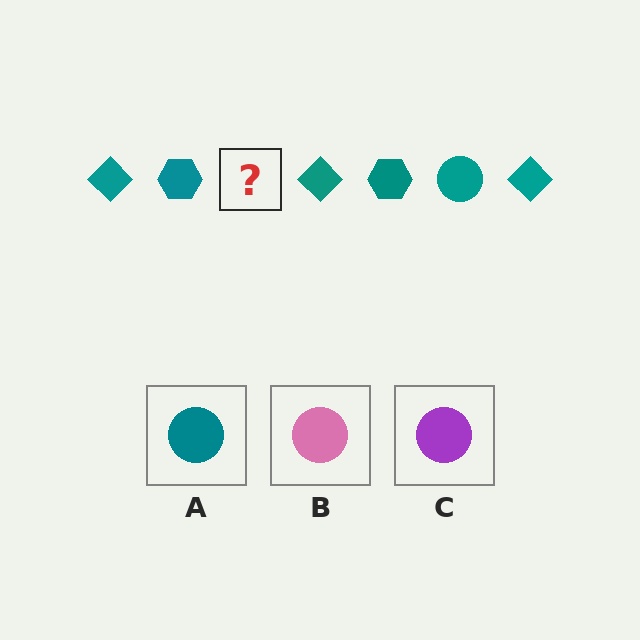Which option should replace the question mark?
Option A.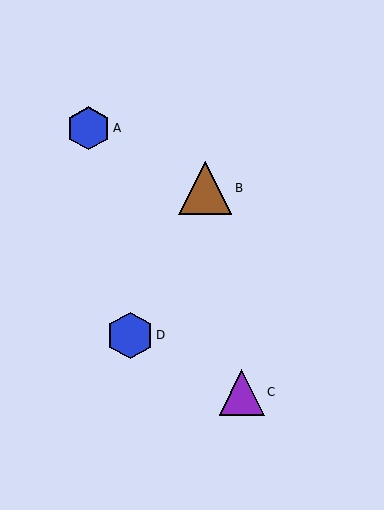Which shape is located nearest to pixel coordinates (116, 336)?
The blue hexagon (labeled D) at (130, 335) is nearest to that location.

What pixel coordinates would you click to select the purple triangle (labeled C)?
Click at (242, 392) to select the purple triangle C.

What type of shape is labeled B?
Shape B is a brown triangle.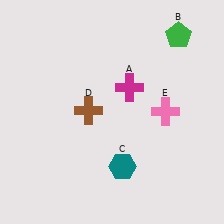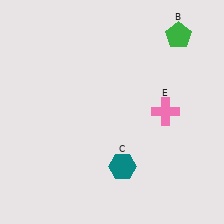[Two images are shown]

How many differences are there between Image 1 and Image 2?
There are 2 differences between the two images.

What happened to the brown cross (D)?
The brown cross (D) was removed in Image 2. It was in the top-left area of Image 1.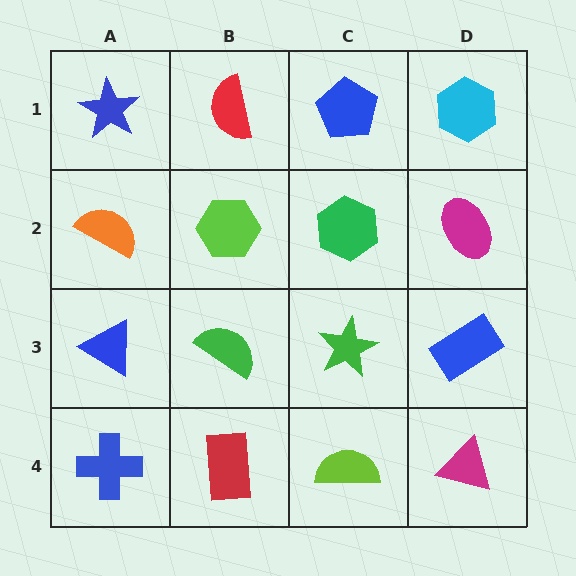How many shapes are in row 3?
4 shapes.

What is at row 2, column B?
A lime hexagon.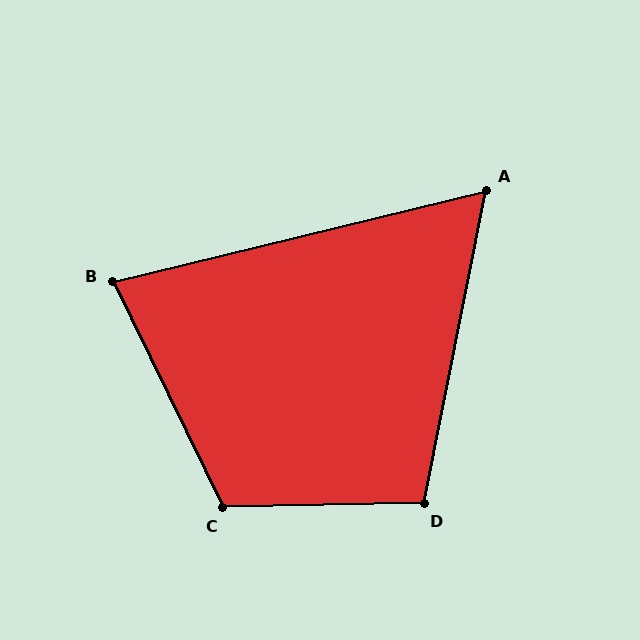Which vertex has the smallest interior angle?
A, at approximately 65 degrees.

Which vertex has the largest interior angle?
C, at approximately 115 degrees.